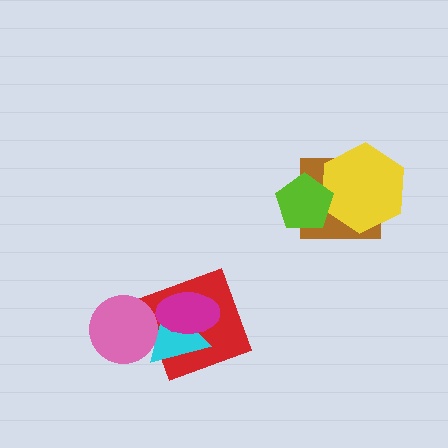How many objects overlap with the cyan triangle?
3 objects overlap with the cyan triangle.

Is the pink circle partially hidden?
No, no other shape covers it.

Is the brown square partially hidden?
Yes, it is partially covered by another shape.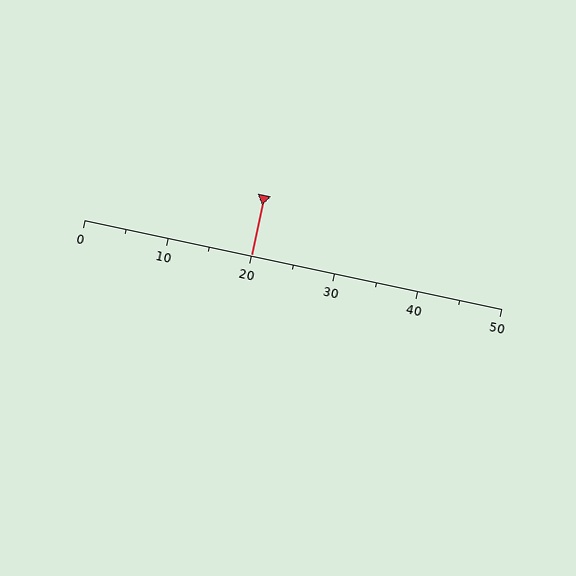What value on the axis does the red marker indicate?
The marker indicates approximately 20.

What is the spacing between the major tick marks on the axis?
The major ticks are spaced 10 apart.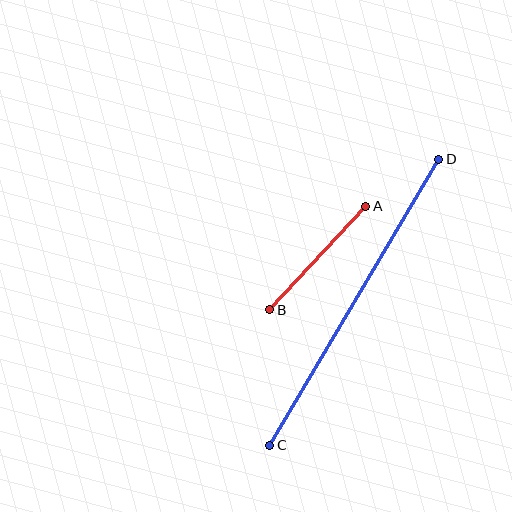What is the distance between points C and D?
The distance is approximately 333 pixels.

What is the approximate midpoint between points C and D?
The midpoint is at approximately (354, 302) pixels.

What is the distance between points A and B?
The distance is approximately 141 pixels.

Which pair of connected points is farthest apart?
Points C and D are farthest apart.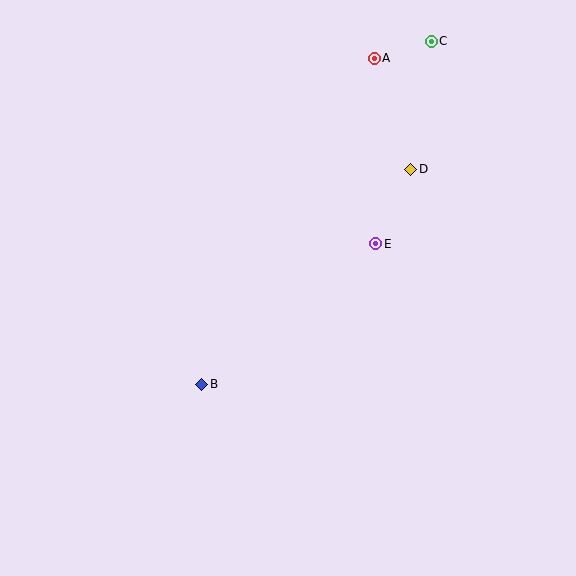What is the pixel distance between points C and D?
The distance between C and D is 129 pixels.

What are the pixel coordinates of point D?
Point D is at (411, 169).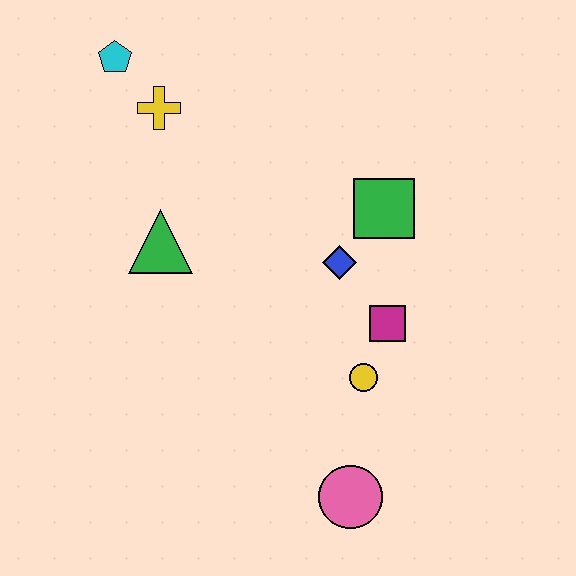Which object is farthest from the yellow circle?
The cyan pentagon is farthest from the yellow circle.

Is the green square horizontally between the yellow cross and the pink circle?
No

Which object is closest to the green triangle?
The yellow cross is closest to the green triangle.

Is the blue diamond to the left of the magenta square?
Yes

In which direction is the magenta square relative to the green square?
The magenta square is below the green square.